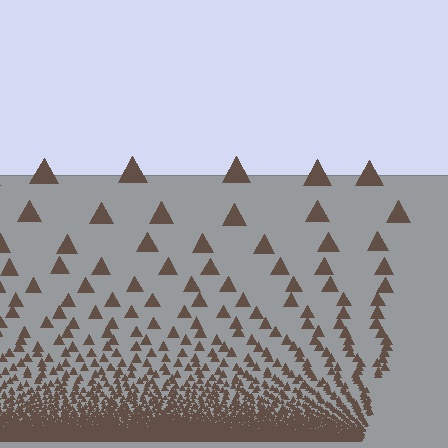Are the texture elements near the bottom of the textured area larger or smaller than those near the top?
Smaller. The gradient is inverted — elements near the bottom are smaller and denser.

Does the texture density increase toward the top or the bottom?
Density increases toward the bottom.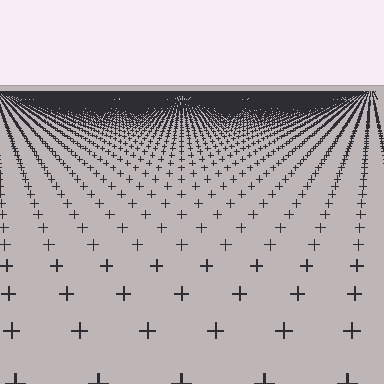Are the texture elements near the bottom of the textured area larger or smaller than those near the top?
Larger. Near the bottom, elements are closer to the viewer and appear at a bigger on-screen size.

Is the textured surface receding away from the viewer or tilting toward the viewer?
The surface is receding away from the viewer. Texture elements get smaller and denser toward the top.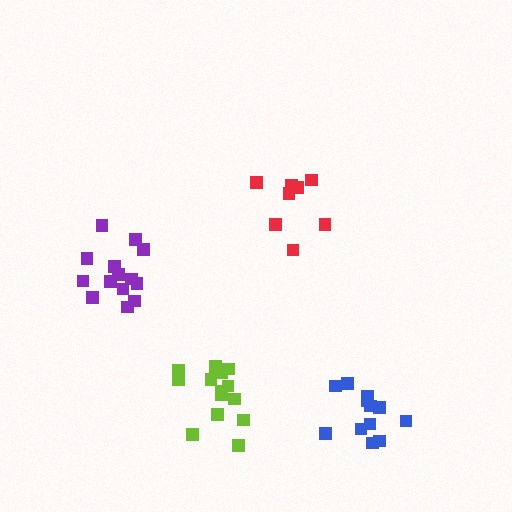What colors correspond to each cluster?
The clusters are colored: blue, purple, lime, red.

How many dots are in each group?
Group 1: 12 dots, Group 2: 14 dots, Group 3: 14 dots, Group 4: 8 dots (48 total).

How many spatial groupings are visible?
There are 4 spatial groupings.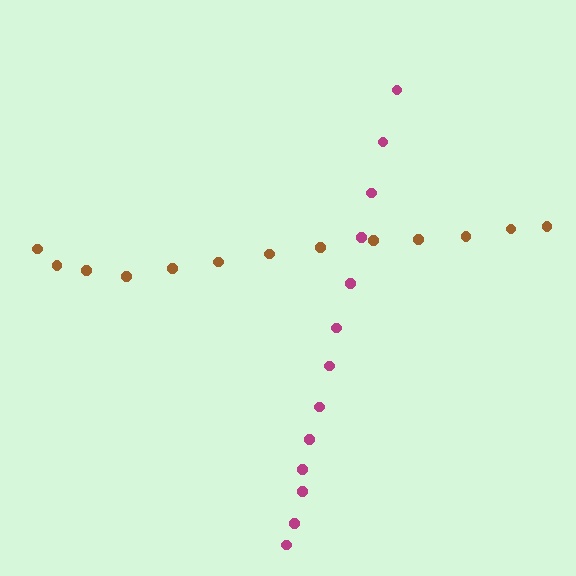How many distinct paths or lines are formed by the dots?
There are 2 distinct paths.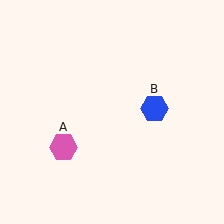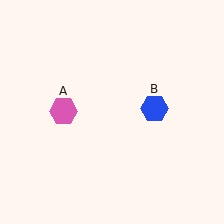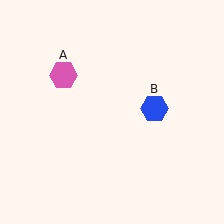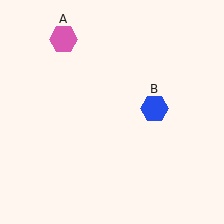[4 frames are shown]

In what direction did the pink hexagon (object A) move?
The pink hexagon (object A) moved up.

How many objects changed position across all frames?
1 object changed position: pink hexagon (object A).